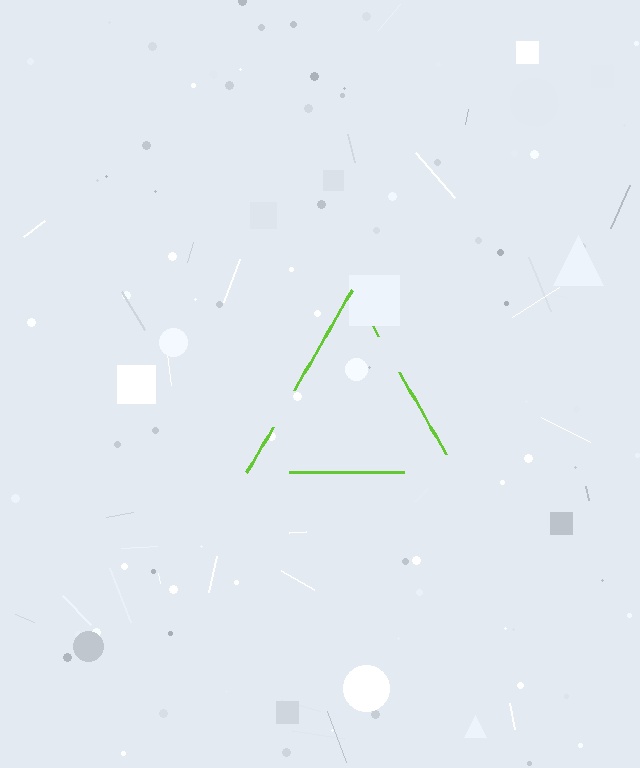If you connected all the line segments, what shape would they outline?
They would outline a triangle.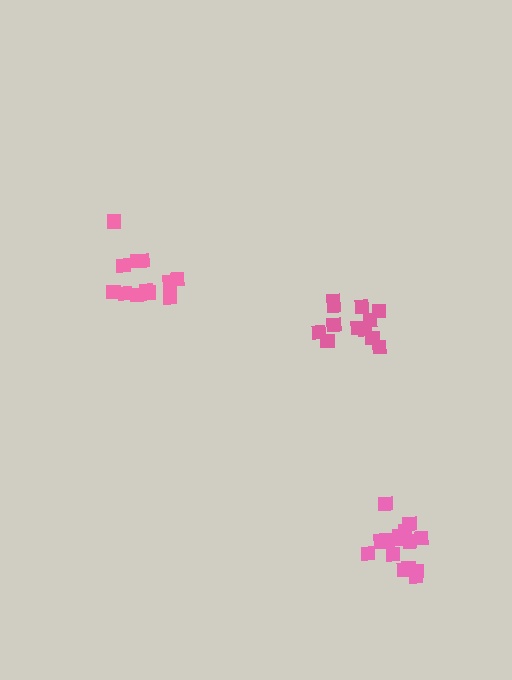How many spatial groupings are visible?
There are 3 spatial groupings.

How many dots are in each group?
Group 1: 12 dots, Group 2: 12 dots, Group 3: 16 dots (40 total).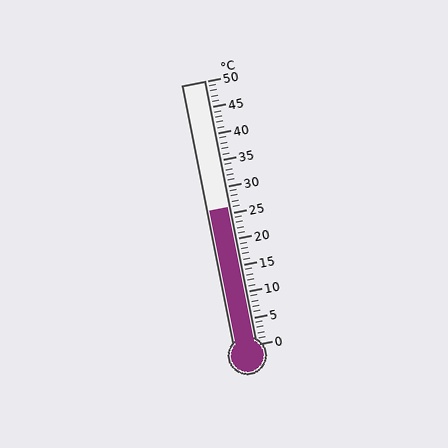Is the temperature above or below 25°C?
The temperature is above 25°C.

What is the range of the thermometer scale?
The thermometer scale ranges from 0°C to 50°C.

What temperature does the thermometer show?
The thermometer shows approximately 26°C.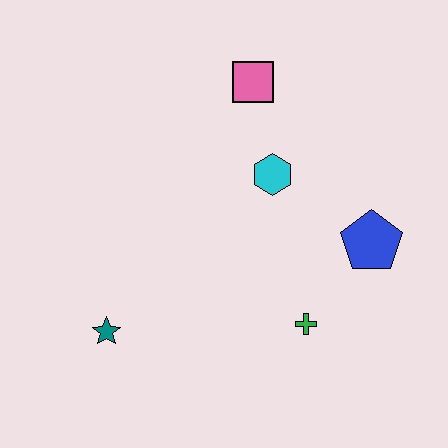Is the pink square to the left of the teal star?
No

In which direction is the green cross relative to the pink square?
The green cross is below the pink square.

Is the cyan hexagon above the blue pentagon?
Yes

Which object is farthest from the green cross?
The pink square is farthest from the green cross.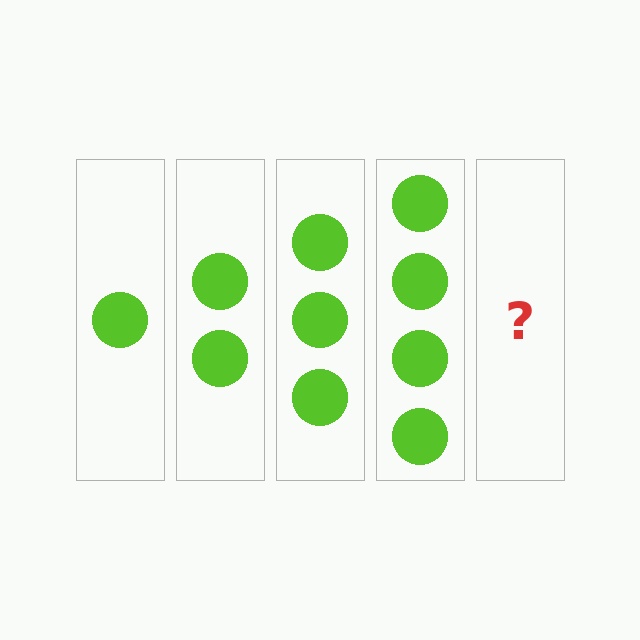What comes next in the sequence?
The next element should be 5 circles.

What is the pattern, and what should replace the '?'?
The pattern is that each step adds one more circle. The '?' should be 5 circles.